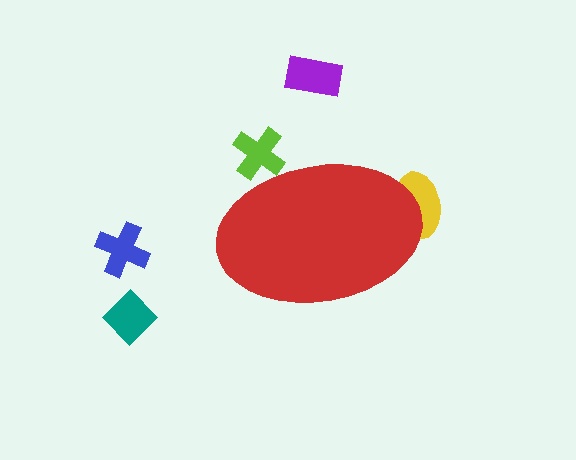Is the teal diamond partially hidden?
No, the teal diamond is fully visible.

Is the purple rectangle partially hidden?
No, the purple rectangle is fully visible.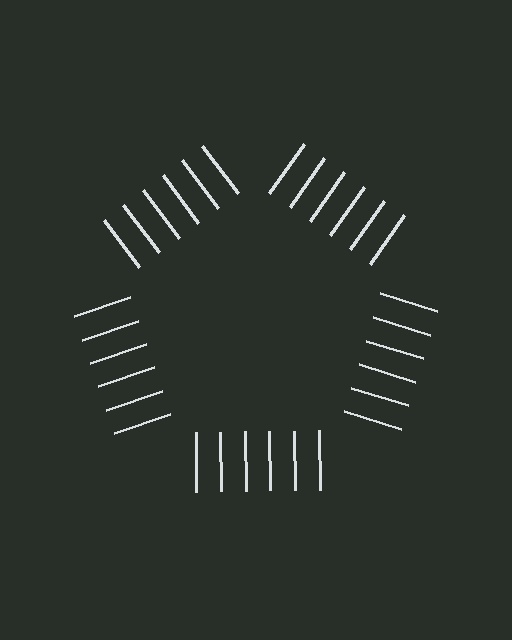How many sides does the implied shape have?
5 sides — the line-ends trace a pentagon.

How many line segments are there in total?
30 — 6 along each of the 5 edges.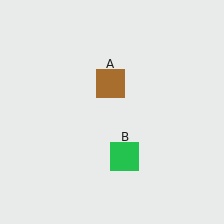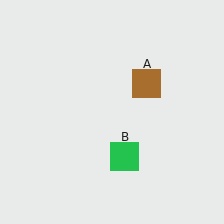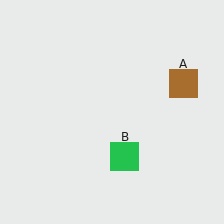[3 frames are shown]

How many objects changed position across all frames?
1 object changed position: brown square (object A).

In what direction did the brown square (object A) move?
The brown square (object A) moved right.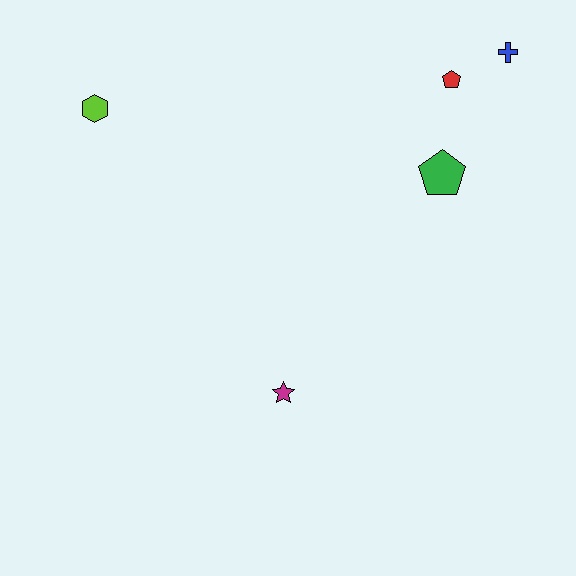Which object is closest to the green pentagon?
The red pentagon is closest to the green pentagon.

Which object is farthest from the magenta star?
The blue cross is farthest from the magenta star.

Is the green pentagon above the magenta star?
Yes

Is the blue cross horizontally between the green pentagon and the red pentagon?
No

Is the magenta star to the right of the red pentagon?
No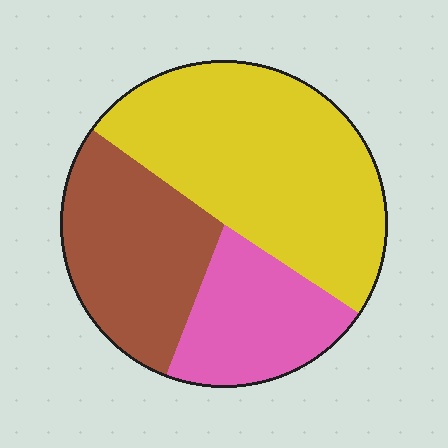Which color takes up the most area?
Yellow, at roughly 50%.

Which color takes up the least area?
Pink, at roughly 20%.